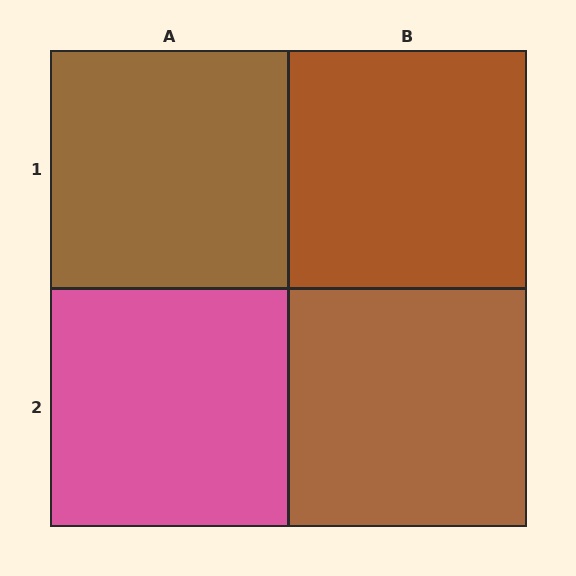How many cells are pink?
1 cell is pink.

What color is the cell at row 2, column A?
Pink.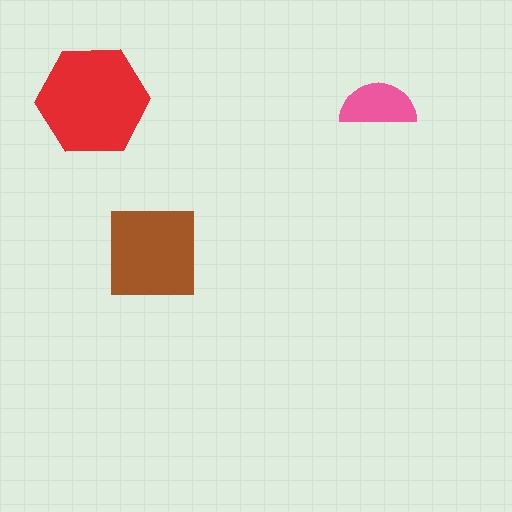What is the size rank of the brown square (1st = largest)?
2nd.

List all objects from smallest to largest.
The pink semicircle, the brown square, the red hexagon.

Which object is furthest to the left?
The red hexagon is leftmost.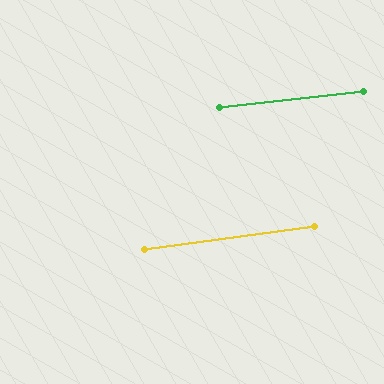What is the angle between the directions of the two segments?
Approximately 2 degrees.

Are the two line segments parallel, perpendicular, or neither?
Parallel — their directions differ by only 1.7°.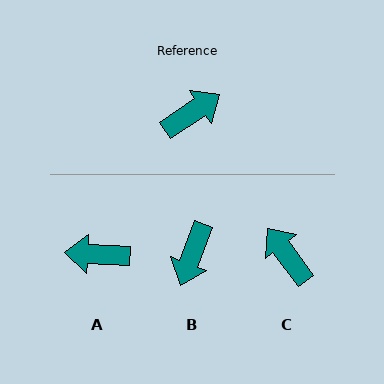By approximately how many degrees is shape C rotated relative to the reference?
Approximately 93 degrees counter-clockwise.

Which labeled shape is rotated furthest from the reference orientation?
B, about 145 degrees away.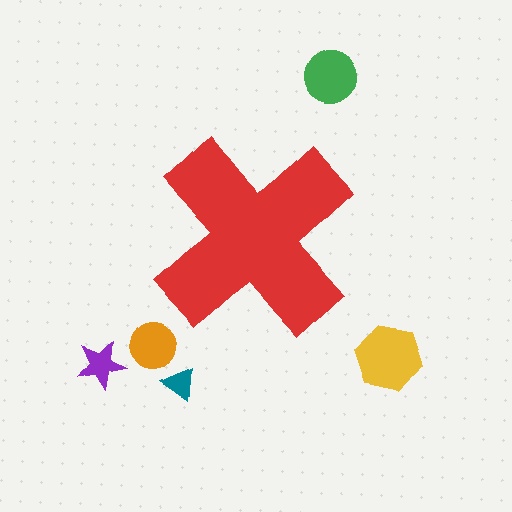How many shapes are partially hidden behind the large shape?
0 shapes are partially hidden.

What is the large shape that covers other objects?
A red cross.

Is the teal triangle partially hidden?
No, the teal triangle is fully visible.